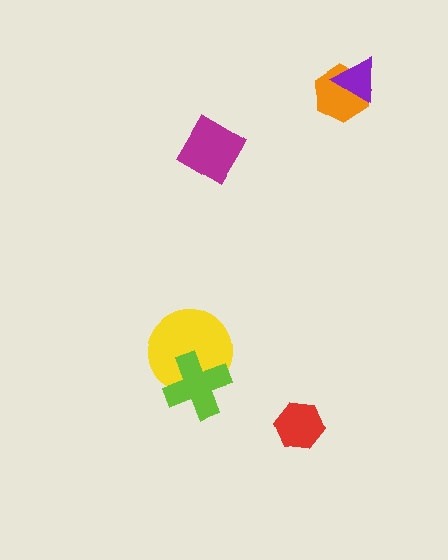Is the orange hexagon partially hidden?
Yes, it is partially covered by another shape.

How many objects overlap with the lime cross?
1 object overlaps with the lime cross.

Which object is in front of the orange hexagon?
The purple triangle is in front of the orange hexagon.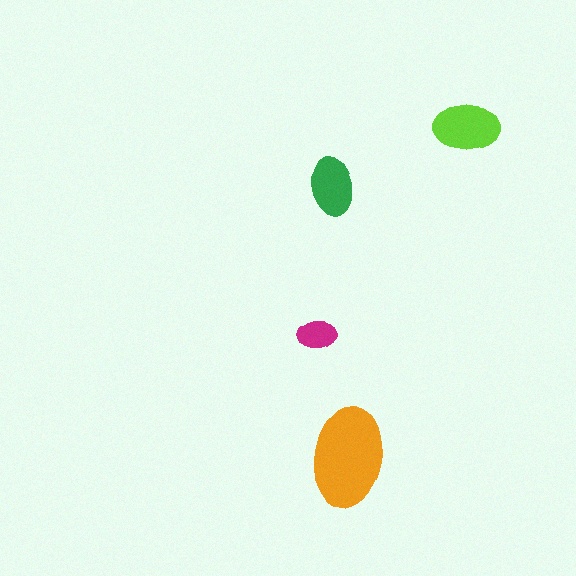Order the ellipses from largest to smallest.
the orange one, the lime one, the green one, the magenta one.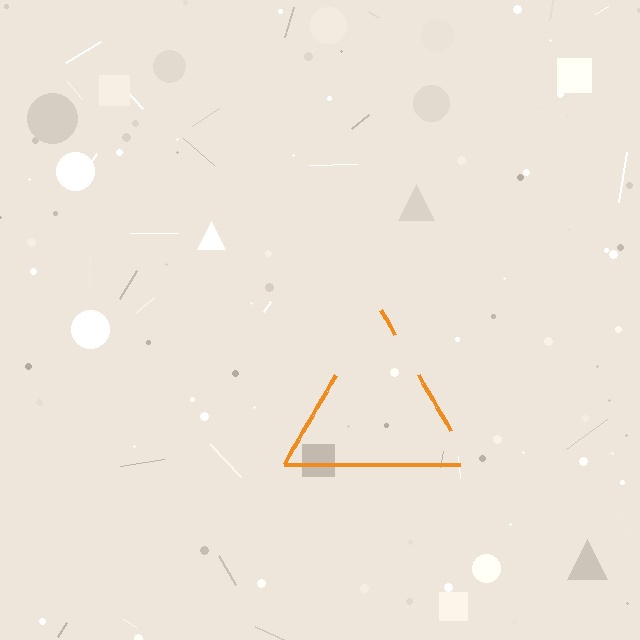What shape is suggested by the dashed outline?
The dashed outline suggests a triangle.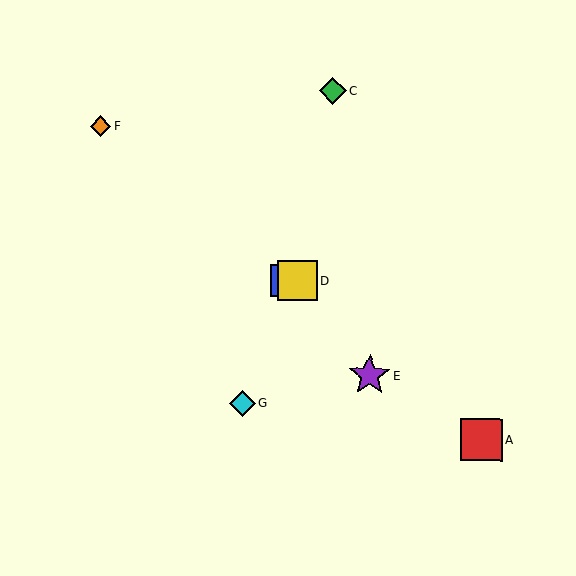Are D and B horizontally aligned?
Yes, both are at y≈281.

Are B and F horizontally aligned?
No, B is at y≈281 and F is at y≈126.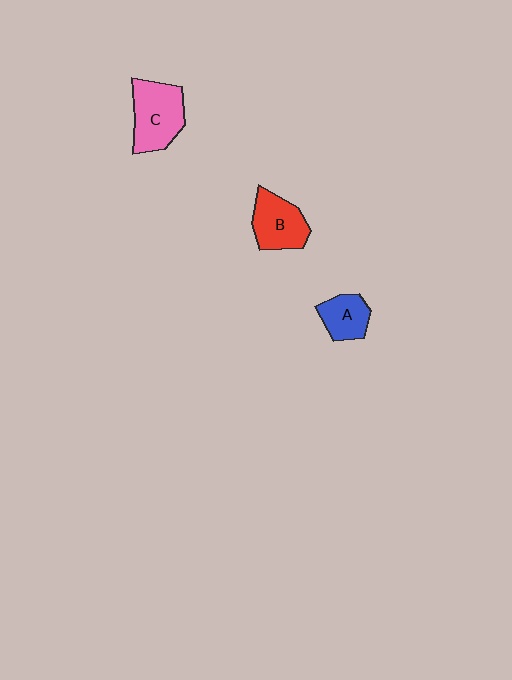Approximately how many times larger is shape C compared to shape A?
Approximately 1.7 times.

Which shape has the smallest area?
Shape A (blue).